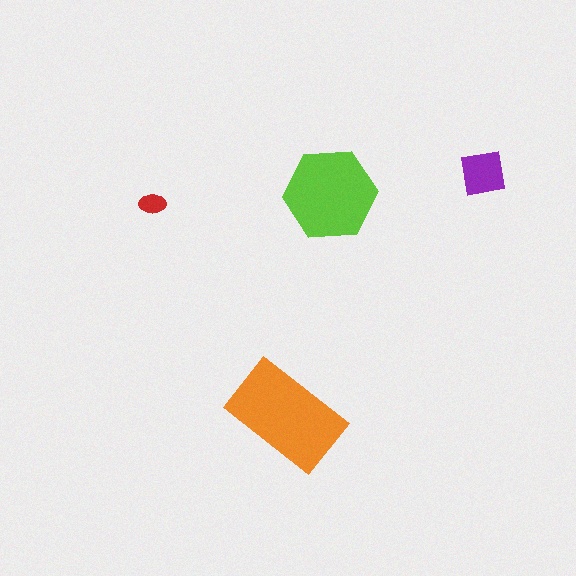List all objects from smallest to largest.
The red ellipse, the purple square, the lime hexagon, the orange rectangle.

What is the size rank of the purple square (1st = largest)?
3rd.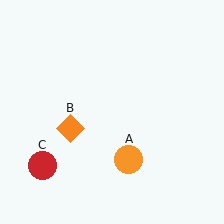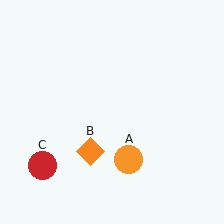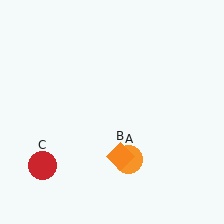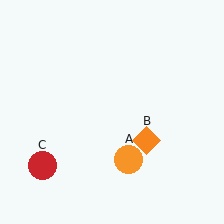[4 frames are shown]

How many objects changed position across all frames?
1 object changed position: orange diamond (object B).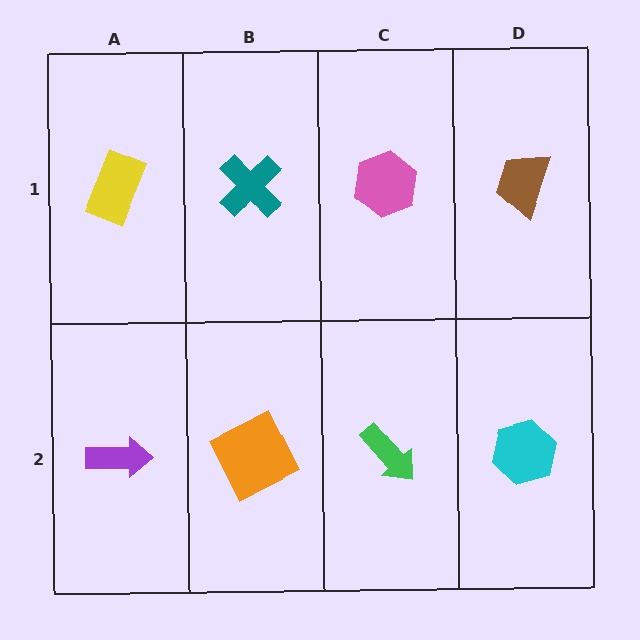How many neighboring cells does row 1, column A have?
2.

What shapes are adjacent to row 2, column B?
A teal cross (row 1, column B), a purple arrow (row 2, column A), a green arrow (row 2, column C).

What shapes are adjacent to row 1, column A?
A purple arrow (row 2, column A), a teal cross (row 1, column B).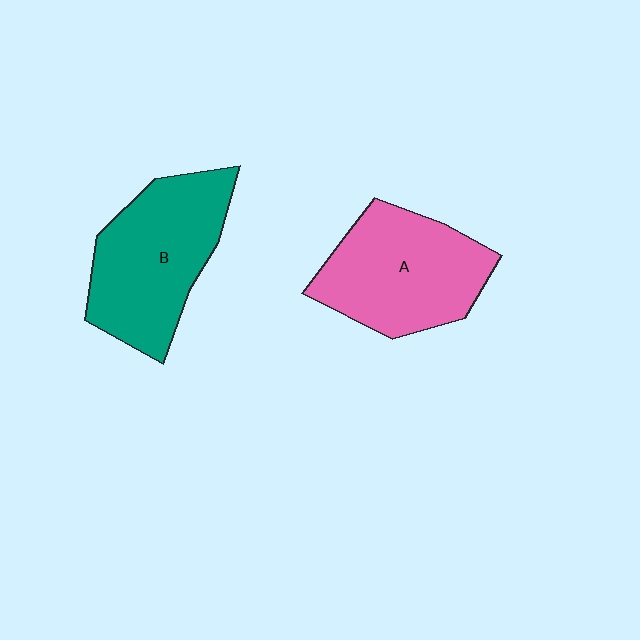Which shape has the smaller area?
Shape A (pink).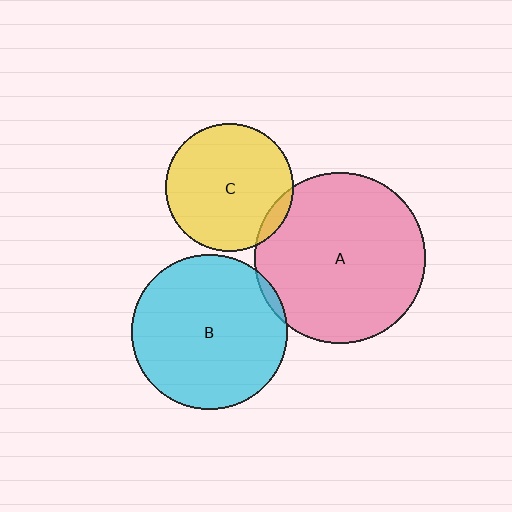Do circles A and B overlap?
Yes.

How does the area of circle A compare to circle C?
Approximately 1.8 times.